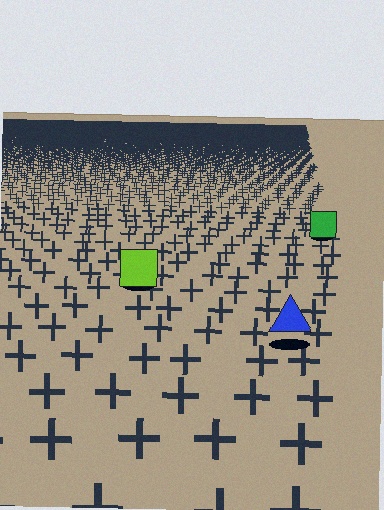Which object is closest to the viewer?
The blue triangle is closest. The texture marks near it are larger and more spread out.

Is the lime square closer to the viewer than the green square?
Yes. The lime square is closer — you can tell from the texture gradient: the ground texture is coarser near it.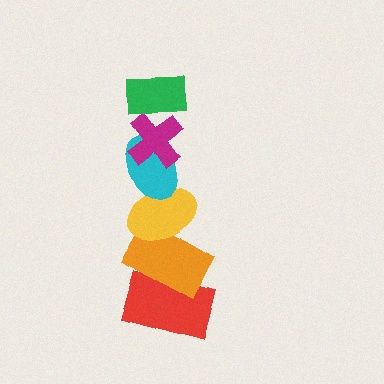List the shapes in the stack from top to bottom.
From top to bottom: the green rectangle, the magenta cross, the cyan ellipse, the yellow ellipse, the orange rectangle, the red rectangle.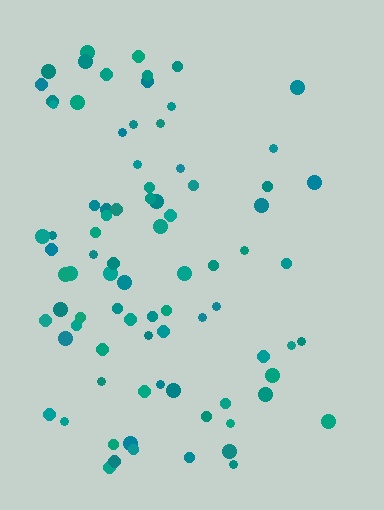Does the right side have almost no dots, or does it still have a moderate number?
Still a moderate number, just noticeably fewer than the left.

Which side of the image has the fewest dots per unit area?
The right.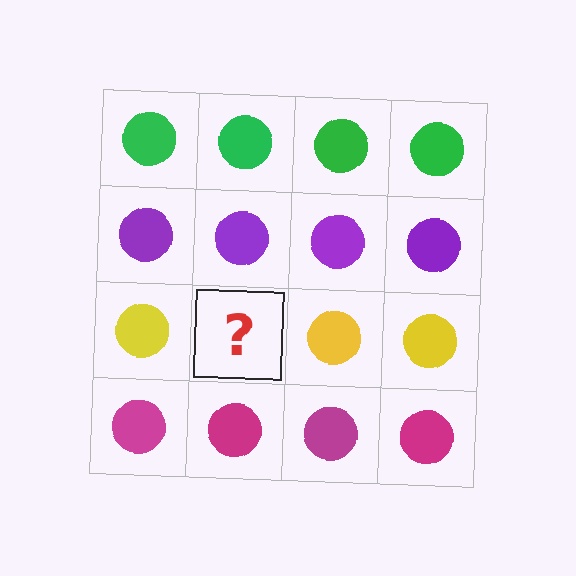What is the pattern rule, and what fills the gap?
The rule is that each row has a consistent color. The gap should be filled with a yellow circle.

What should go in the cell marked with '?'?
The missing cell should contain a yellow circle.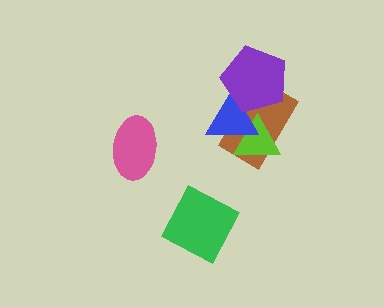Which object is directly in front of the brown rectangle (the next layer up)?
The lime triangle is directly in front of the brown rectangle.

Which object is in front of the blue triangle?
The purple pentagon is in front of the blue triangle.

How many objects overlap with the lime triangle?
2 objects overlap with the lime triangle.